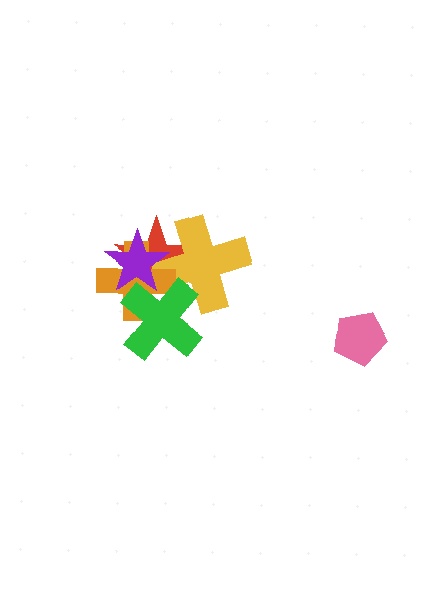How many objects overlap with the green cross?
4 objects overlap with the green cross.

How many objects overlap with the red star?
4 objects overlap with the red star.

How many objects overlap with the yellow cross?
4 objects overlap with the yellow cross.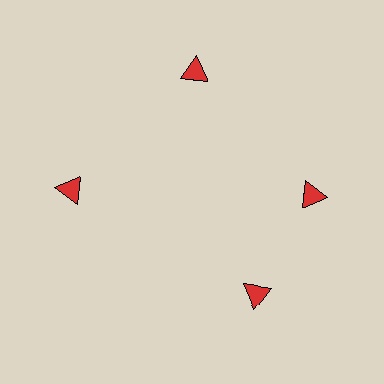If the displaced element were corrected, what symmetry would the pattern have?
It would have 4-fold rotational symmetry — the pattern would map onto itself every 90 degrees.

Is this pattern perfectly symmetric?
No. The 4 red triangles are arranged in a ring, but one element near the 6 o'clock position is rotated out of alignment along the ring, breaking the 4-fold rotational symmetry.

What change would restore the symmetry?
The symmetry would be restored by rotating it back into even spacing with its neighbors so that all 4 triangles sit at equal angles and equal distance from the center.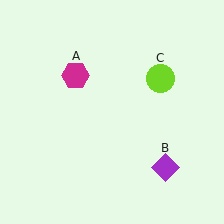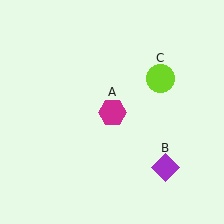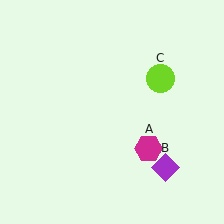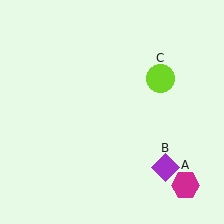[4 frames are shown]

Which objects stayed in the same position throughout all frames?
Purple diamond (object B) and lime circle (object C) remained stationary.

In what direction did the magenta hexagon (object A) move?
The magenta hexagon (object A) moved down and to the right.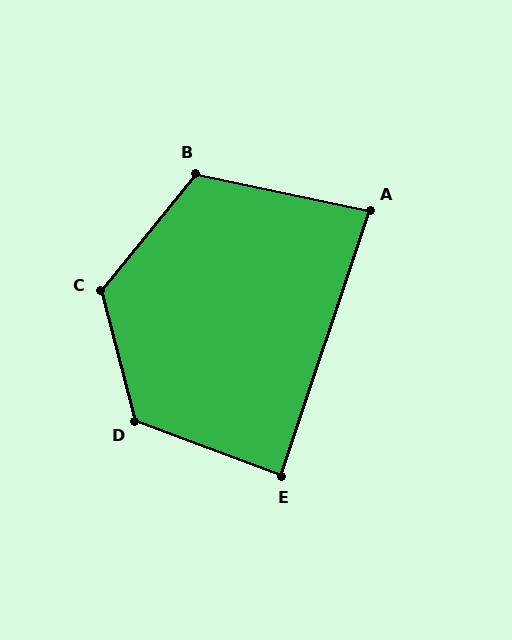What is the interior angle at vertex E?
Approximately 88 degrees (approximately right).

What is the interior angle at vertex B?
Approximately 117 degrees (obtuse).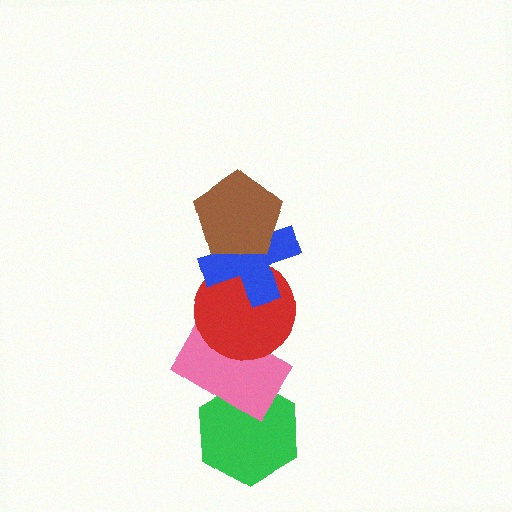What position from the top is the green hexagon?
The green hexagon is 5th from the top.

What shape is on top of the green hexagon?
The pink rectangle is on top of the green hexagon.